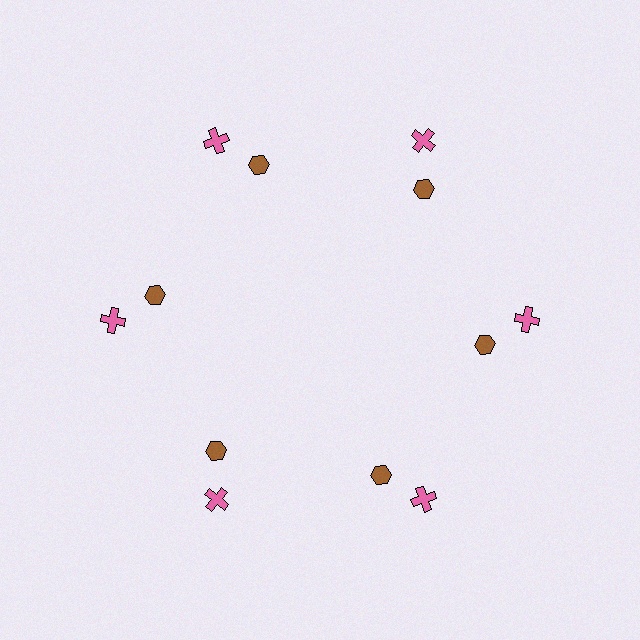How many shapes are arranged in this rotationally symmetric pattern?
There are 12 shapes, arranged in 6 groups of 2.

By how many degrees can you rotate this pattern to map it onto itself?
The pattern maps onto itself every 60 degrees of rotation.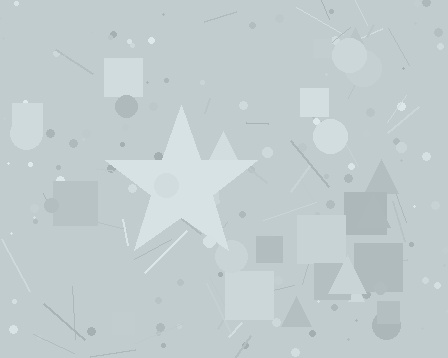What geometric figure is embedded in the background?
A star is embedded in the background.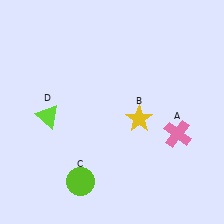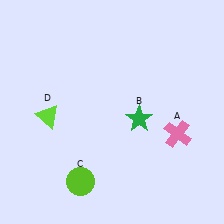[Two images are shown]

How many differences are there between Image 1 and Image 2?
There is 1 difference between the two images.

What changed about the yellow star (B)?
In Image 1, B is yellow. In Image 2, it changed to green.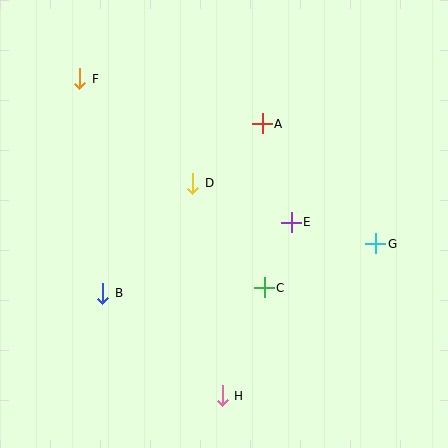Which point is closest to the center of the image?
Point D at (193, 183) is closest to the center.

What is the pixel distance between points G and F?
The distance between G and F is 339 pixels.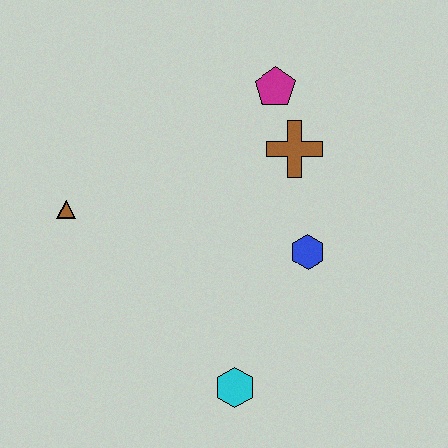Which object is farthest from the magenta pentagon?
The cyan hexagon is farthest from the magenta pentagon.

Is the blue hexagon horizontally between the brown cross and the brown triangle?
No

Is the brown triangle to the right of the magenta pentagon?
No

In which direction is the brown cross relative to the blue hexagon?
The brown cross is above the blue hexagon.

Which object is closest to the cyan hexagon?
The blue hexagon is closest to the cyan hexagon.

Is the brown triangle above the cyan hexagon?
Yes